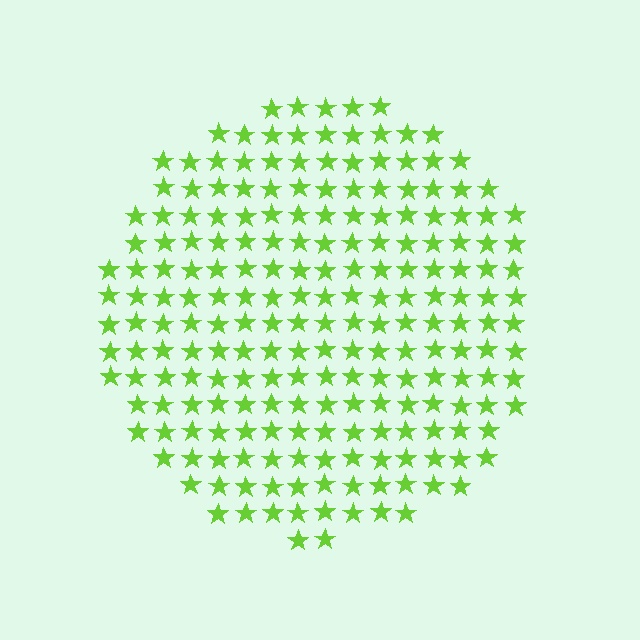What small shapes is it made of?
It is made of small stars.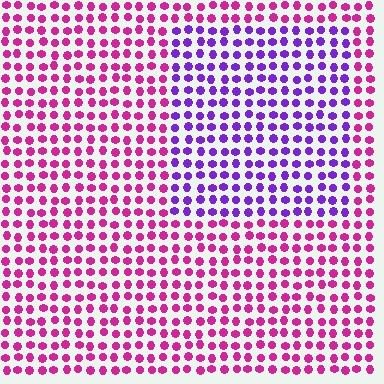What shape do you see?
I see a rectangle.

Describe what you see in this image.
The image is filled with small magenta elements in a uniform arrangement. A rectangle-shaped region is visible where the elements are tinted to a slightly different hue, forming a subtle color boundary.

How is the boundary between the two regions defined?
The boundary is defined purely by a slight shift in hue (about 49 degrees). Spacing, size, and orientation are identical on both sides.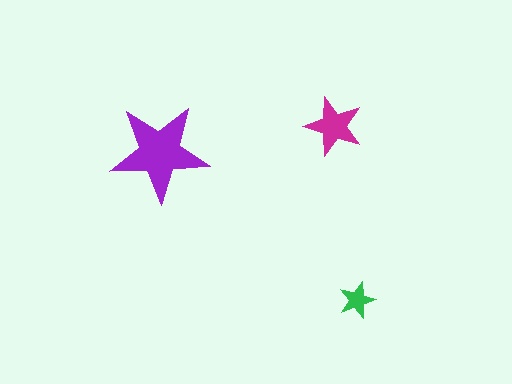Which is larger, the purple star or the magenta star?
The purple one.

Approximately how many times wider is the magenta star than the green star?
About 1.5 times wider.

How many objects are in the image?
There are 3 objects in the image.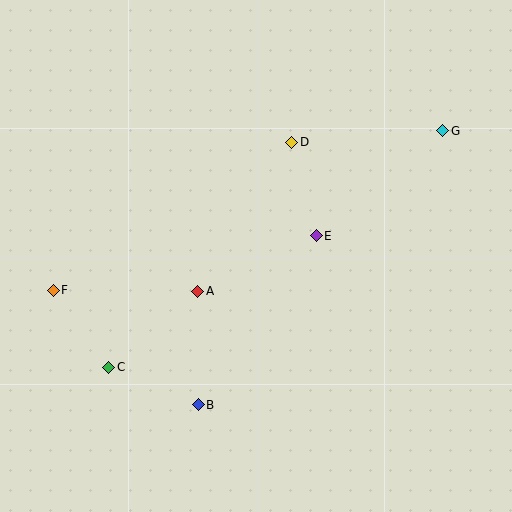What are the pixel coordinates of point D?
Point D is at (292, 142).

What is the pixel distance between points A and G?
The distance between A and G is 293 pixels.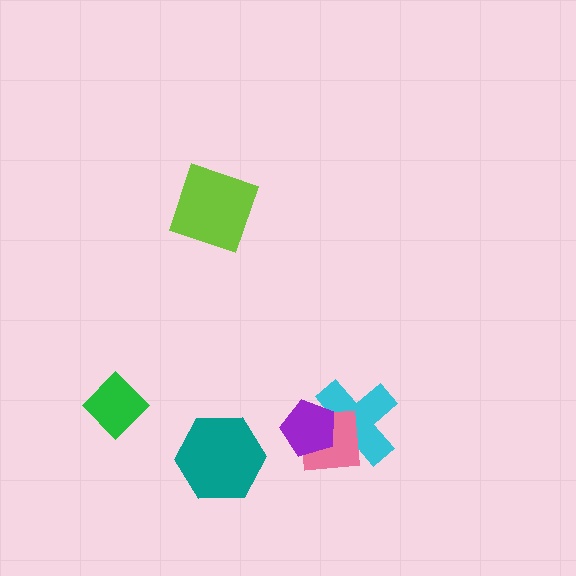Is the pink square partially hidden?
Yes, it is partially covered by another shape.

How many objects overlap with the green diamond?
0 objects overlap with the green diamond.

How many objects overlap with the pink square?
2 objects overlap with the pink square.